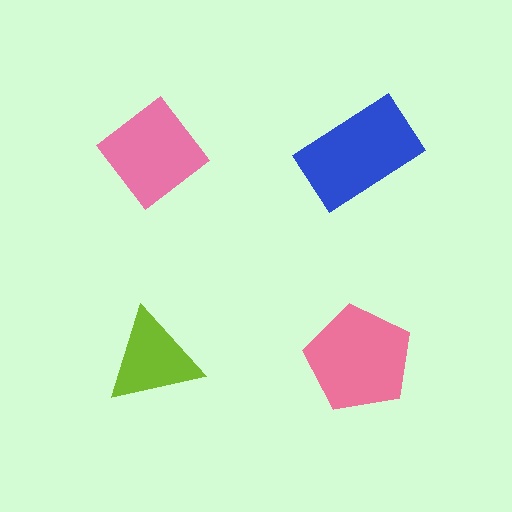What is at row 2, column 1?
A lime triangle.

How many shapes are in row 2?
2 shapes.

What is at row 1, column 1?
A pink diamond.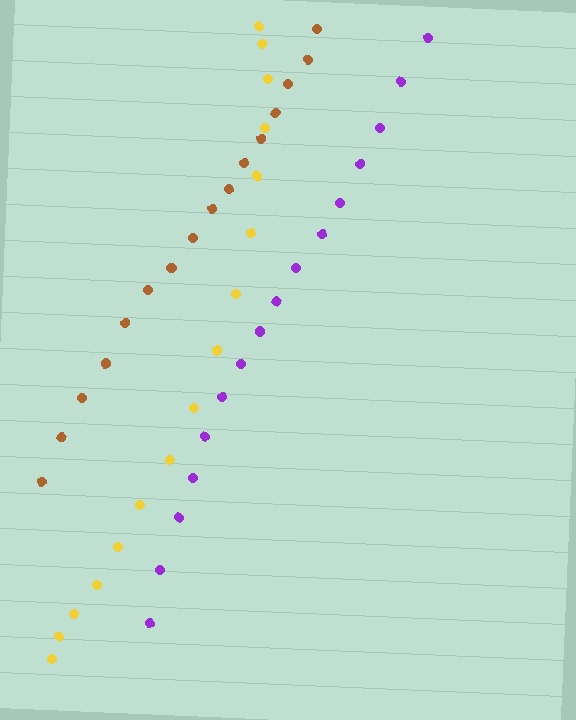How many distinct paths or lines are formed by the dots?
There are 3 distinct paths.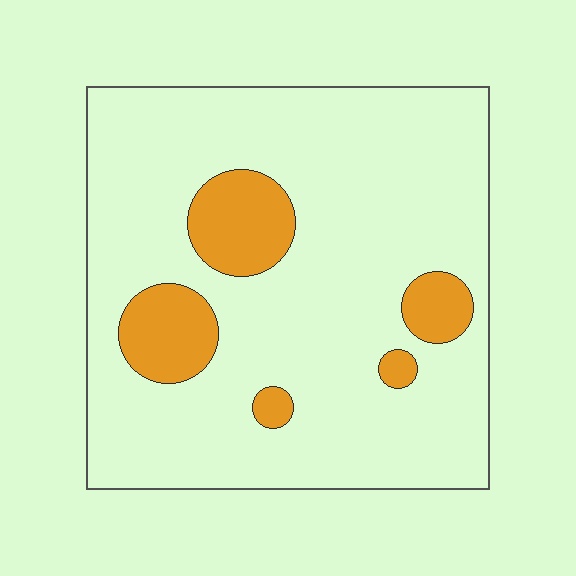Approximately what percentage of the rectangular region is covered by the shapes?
Approximately 15%.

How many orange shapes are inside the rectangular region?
5.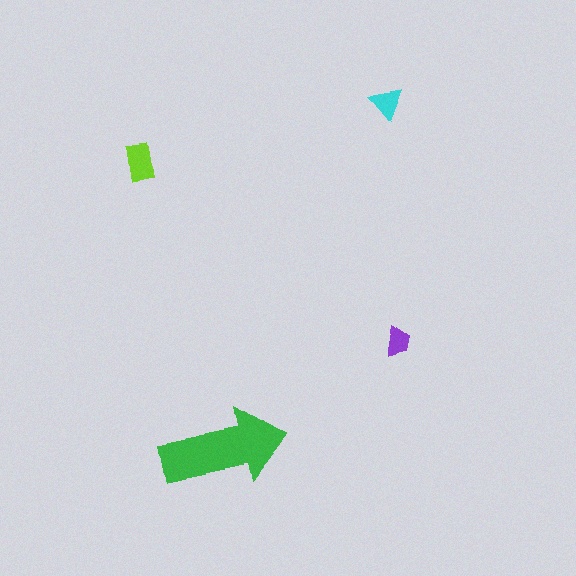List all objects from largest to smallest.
The green arrow, the lime rectangle, the cyan triangle, the purple trapezoid.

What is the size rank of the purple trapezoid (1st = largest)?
4th.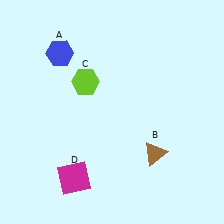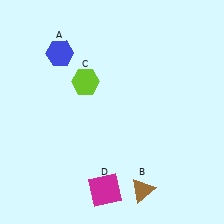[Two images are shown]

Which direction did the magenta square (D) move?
The magenta square (D) moved right.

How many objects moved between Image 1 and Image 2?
2 objects moved between the two images.